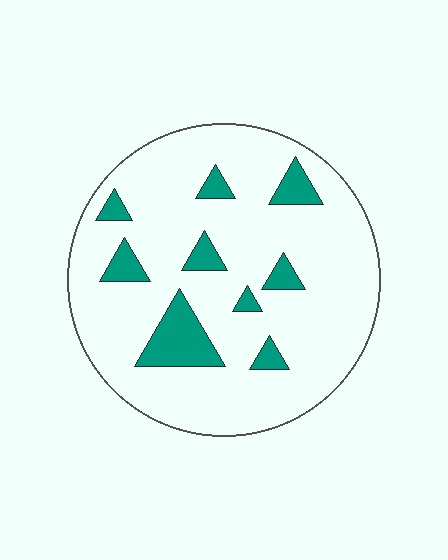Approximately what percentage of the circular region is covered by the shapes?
Approximately 15%.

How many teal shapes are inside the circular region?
9.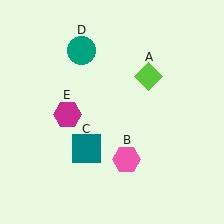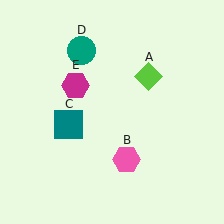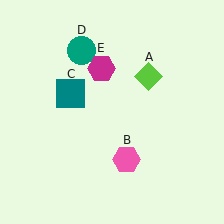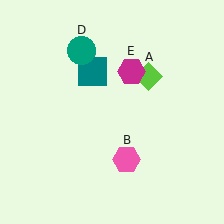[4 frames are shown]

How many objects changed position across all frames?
2 objects changed position: teal square (object C), magenta hexagon (object E).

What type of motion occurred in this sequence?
The teal square (object C), magenta hexagon (object E) rotated clockwise around the center of the scene.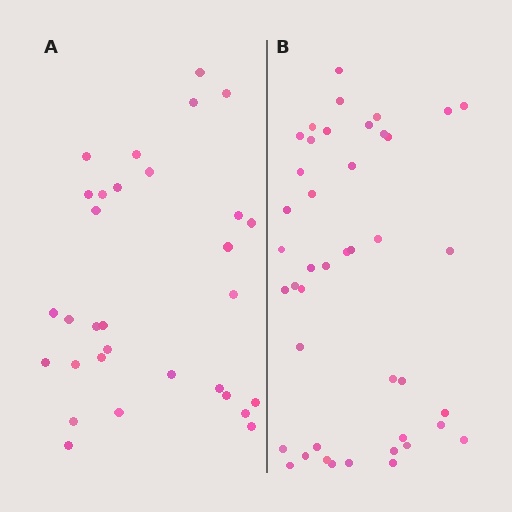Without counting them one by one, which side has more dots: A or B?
Region B (the right region) has more dots.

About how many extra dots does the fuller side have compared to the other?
Region B has roughly 12 or so more dots than region A.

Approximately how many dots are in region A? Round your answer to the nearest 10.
About 30 dots. (The exact count is 31, which rounds to 30.)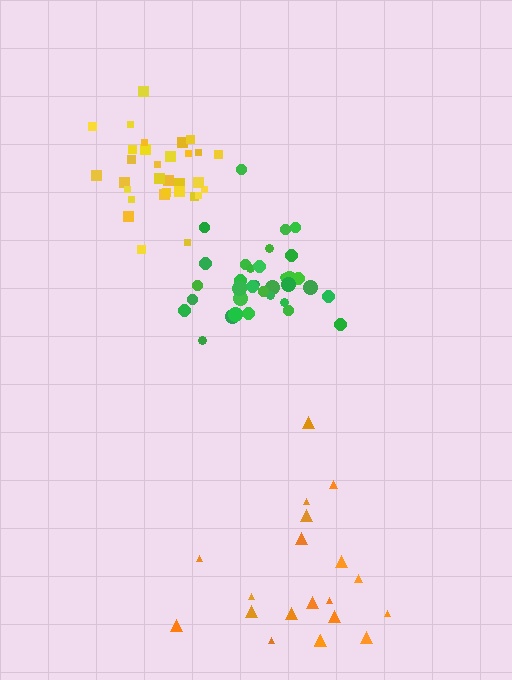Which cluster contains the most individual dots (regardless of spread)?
Green (34).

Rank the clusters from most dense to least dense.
yellow, green, orange.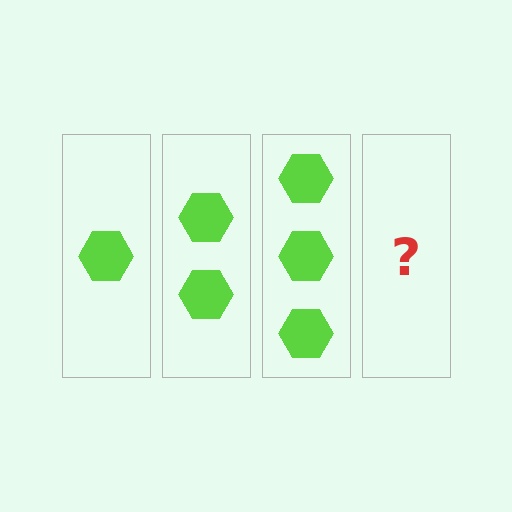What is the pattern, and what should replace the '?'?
The pattern is that each step adds one more hexagon. The '?' should be 4 hexagons.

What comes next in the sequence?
The next element should be 4 hexagons.